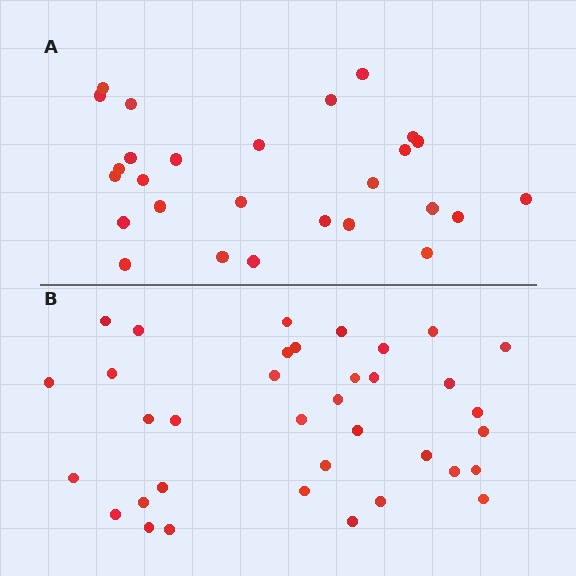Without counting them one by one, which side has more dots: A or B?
Region B (the bottom region) has more dots.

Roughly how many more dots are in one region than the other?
Region B has roughly 8 or so more dots than region A.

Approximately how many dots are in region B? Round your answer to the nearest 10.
About 40 dots. (The exact count is 36, which rounds to 40.)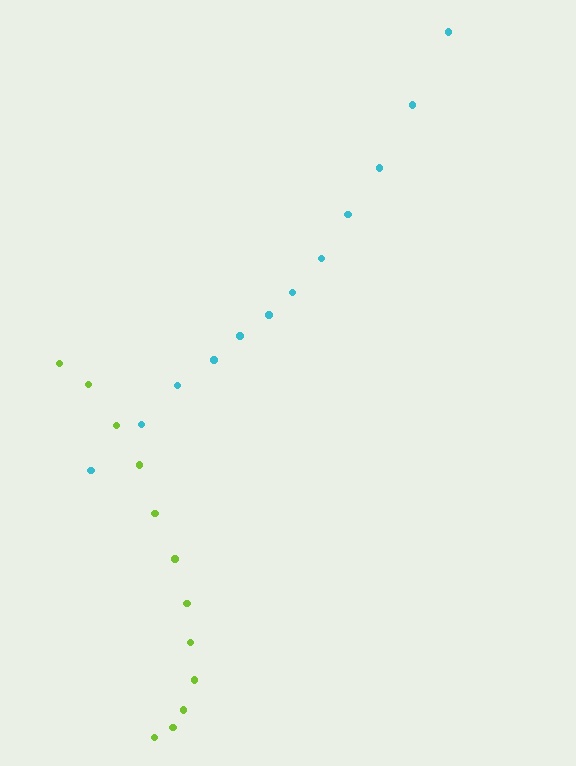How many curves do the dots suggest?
There are 2 distinct paths.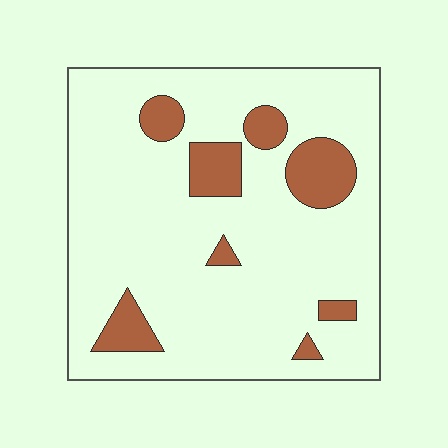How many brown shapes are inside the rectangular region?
8.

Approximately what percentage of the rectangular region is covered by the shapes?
Approximately 15%.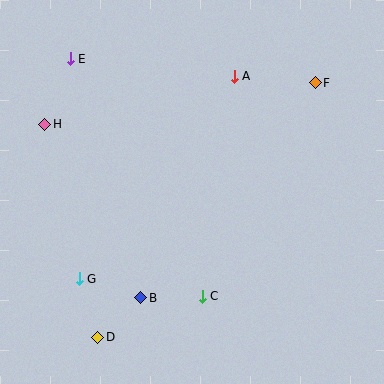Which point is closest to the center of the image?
Point C at (202, 296) is closest to the center.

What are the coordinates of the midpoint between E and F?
The midpoint between E and F is at (193, 71).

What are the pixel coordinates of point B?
Point B is at (141, 298).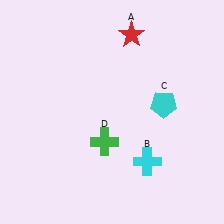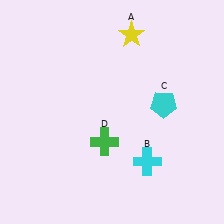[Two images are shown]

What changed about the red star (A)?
In Image 1, A is red. In Image 2, it changed to yellow.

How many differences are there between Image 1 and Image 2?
There is 1 difference between the two images.